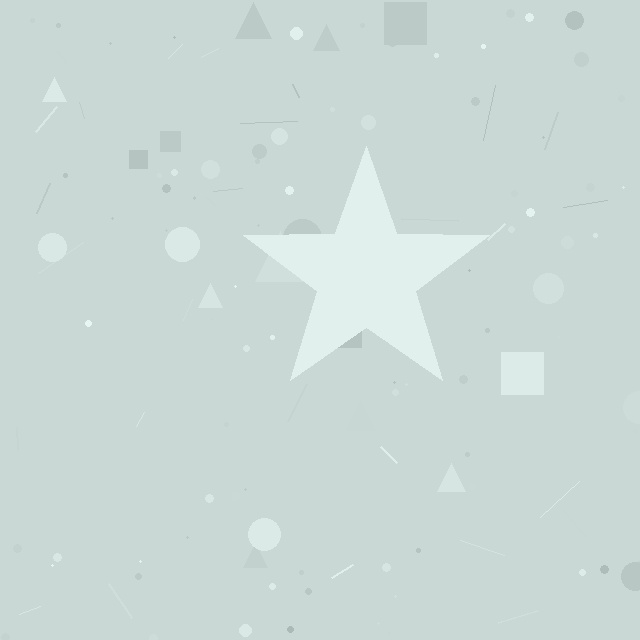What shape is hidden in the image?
A star is hidden in the image.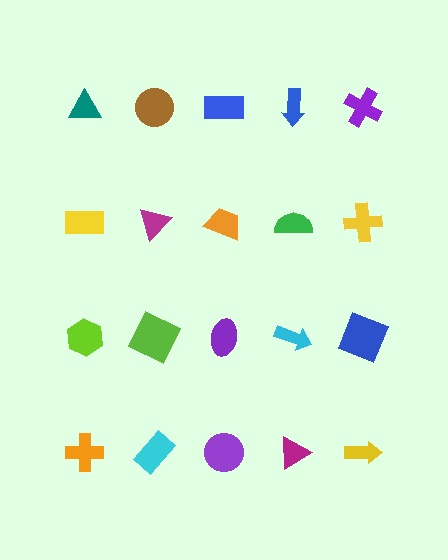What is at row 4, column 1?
An orange cross.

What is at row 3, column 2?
A lime square.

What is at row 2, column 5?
A yellow cross.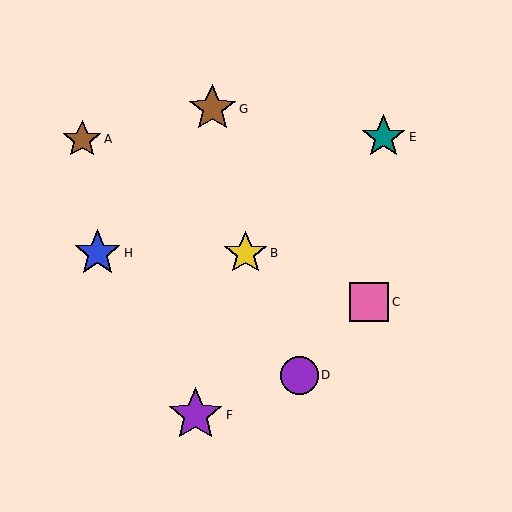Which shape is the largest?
The purple star (labeled F) is the largest.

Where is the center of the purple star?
The center of the purple star is at (195, 415).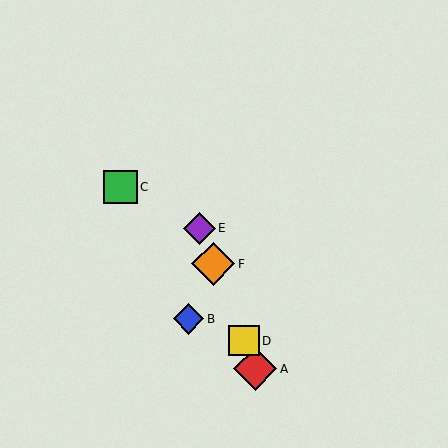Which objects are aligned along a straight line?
Objects A, D, E, F are aligned along a straight line.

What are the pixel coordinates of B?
Object B is at (189, 319).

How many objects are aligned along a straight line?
4 objects (A, D, E, F) are aligned along a straight line.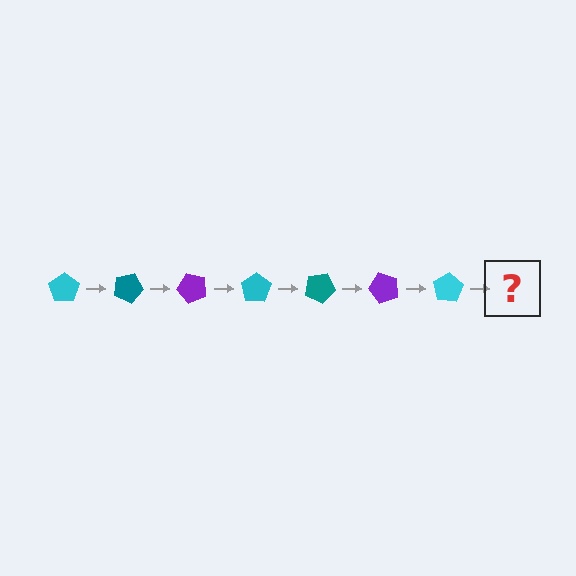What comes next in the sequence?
The next element should be a teal pentagon, rotated 175 degrees from the start.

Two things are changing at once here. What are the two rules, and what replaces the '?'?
The two rules are that it rotates 25 degrees each step and the color cycles through cyan, teal, and purple. The '?' should be a teal pentagon, rotated 175 degrees from the start.